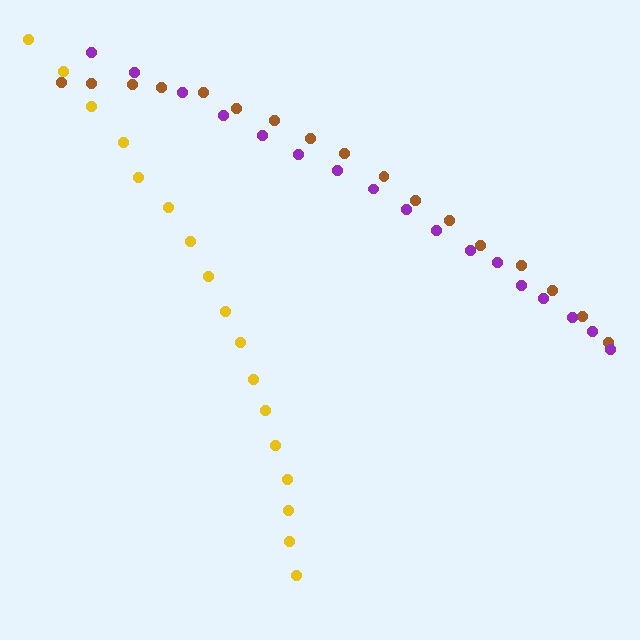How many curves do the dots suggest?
There are 3 distinct paths.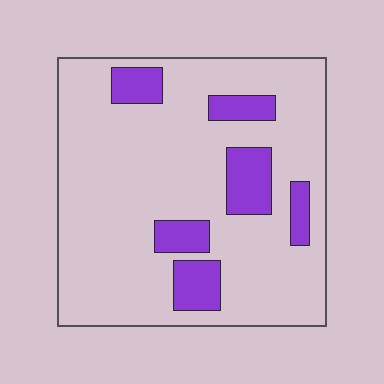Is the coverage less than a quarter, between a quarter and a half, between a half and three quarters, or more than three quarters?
Less than a quarter.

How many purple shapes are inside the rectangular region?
6.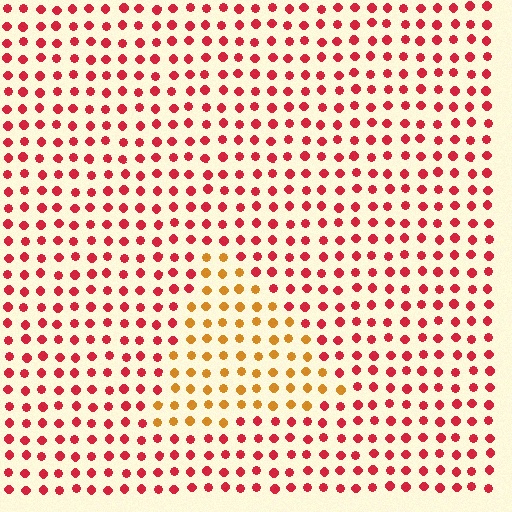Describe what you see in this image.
The image is filled with small red elements in a uniform arrangement. A triangle-shaped region is visible where the elements are tinted to a slightly different hue, forming a subtle color boundary.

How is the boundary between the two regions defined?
The boundary is defined purely by a slight shift in hue (about 44 degrees). Spacing, size, and orientation are identical on both sides.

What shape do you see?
I see a triangle.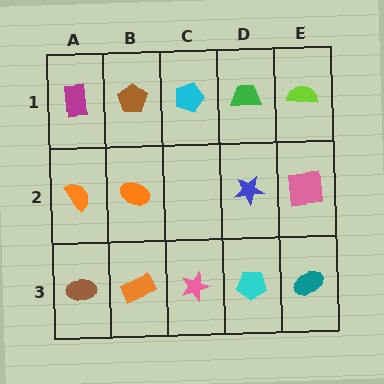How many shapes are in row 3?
5 shapes.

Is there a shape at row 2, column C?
No, that cell is empty.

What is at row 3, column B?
An orange rectangle.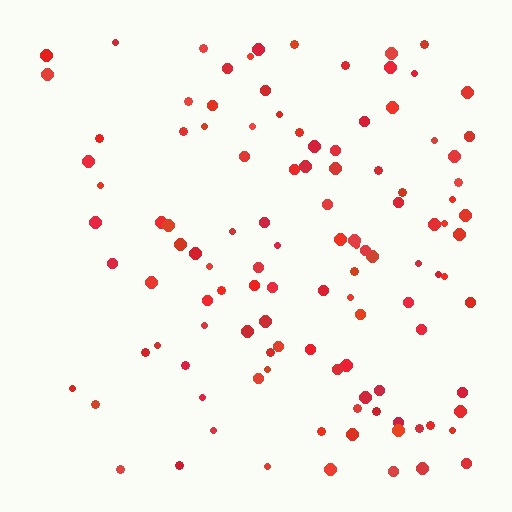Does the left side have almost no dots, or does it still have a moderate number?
Still a moderate number, just noticeably fewer than the right.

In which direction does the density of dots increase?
From left to right, with the right side densest.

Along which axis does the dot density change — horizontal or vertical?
Horizontal.